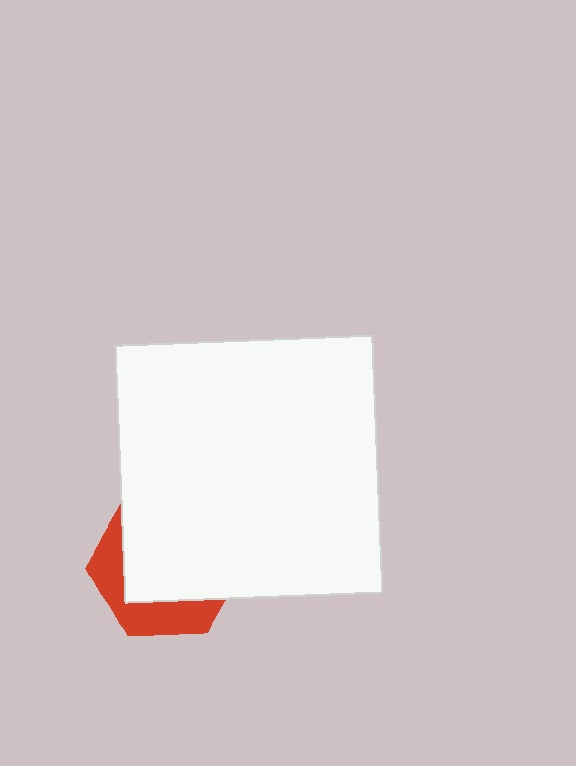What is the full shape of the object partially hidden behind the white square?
The partially hidden object is a red hexagon.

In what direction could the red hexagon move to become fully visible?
The red hexagon could move down. That would shift it out from behind the white square entirely.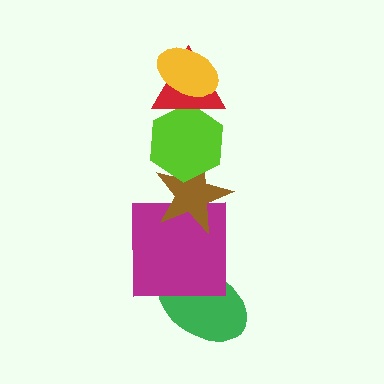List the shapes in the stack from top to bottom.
From top to bottom: the yellow ellipse, the red triangle, the lime hexagon, the brown star, the magenta square, the green ellipse.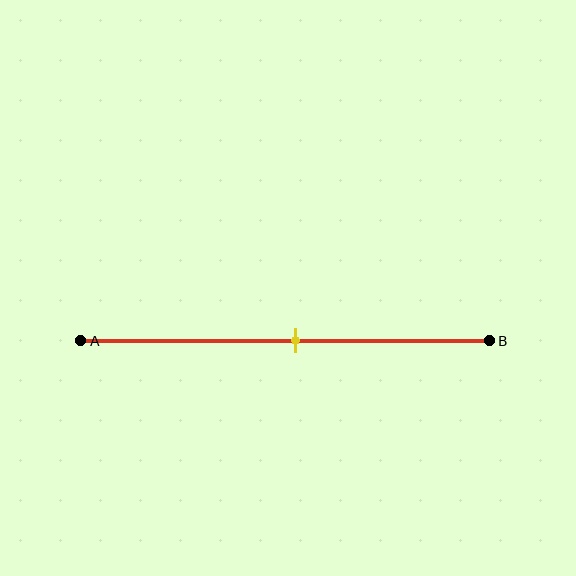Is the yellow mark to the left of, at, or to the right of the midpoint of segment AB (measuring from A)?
The yellow mark is approximately at the midpoint of segment AB.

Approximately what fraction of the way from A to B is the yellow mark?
The yellow mark is approximately 55% of the way from A to B.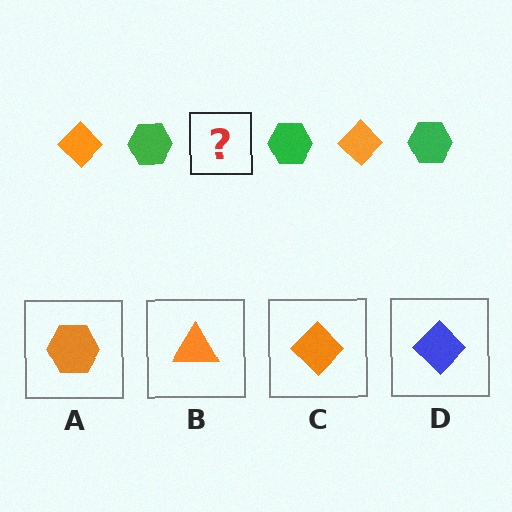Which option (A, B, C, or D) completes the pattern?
C.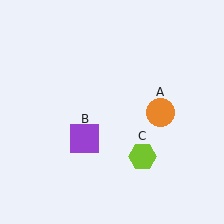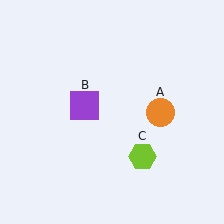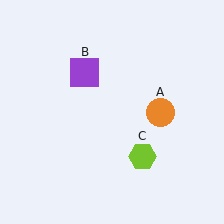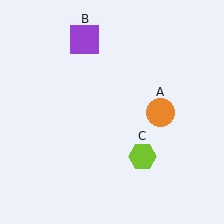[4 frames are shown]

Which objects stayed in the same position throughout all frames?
Orange circle (object A) and lime hexagon (object C) remained stationary.